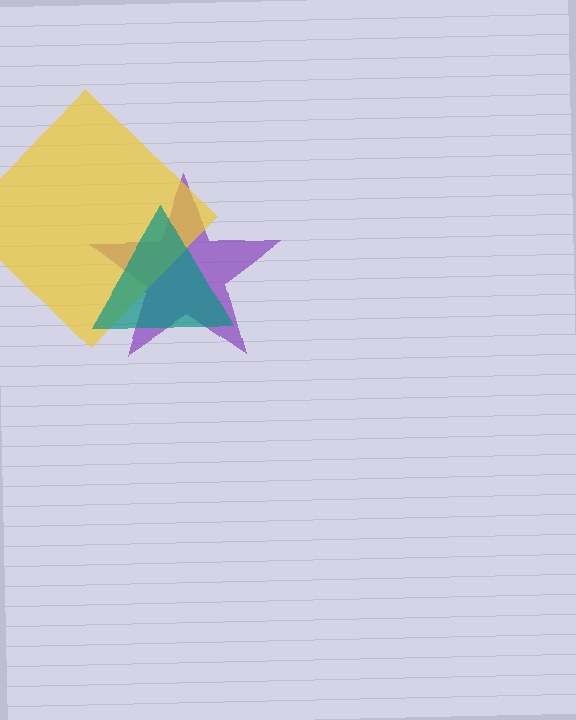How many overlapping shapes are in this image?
There are 3 overlapping shapes in the image.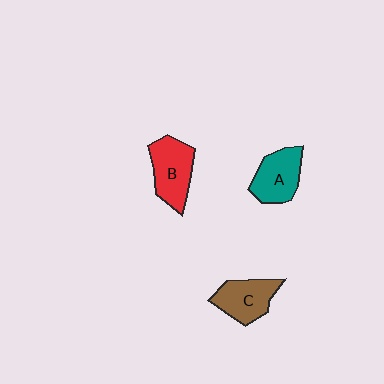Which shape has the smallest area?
Shape C (brown).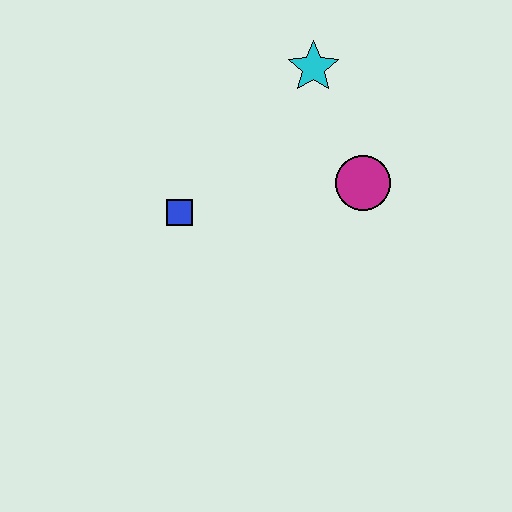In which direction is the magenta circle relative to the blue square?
The magenta circle is to the right of the blue square.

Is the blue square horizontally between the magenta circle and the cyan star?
No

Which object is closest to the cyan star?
The magenta circle is closest to the cyan star.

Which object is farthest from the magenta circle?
The blue square is farthest from the magenta circle.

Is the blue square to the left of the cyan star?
Yes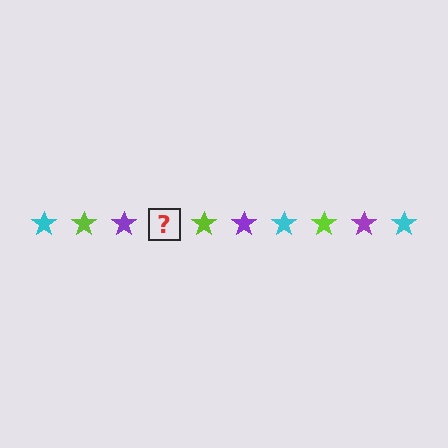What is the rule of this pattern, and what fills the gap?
The rule is that the pattern cycles through cyan, lime, purple stars. The gap should be filled with a cyan star.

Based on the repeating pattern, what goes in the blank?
The blank should be a cyan star.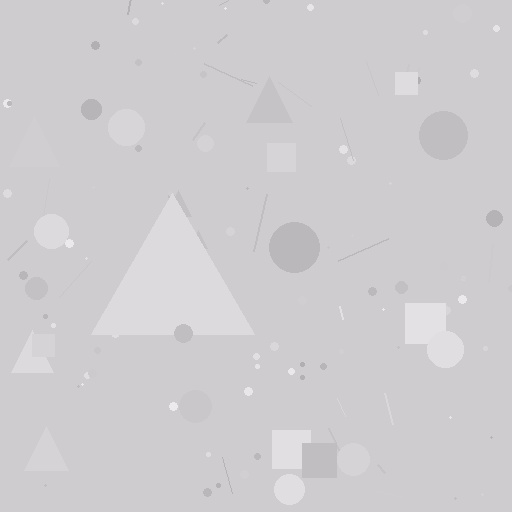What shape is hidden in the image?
A triangle is hidden in the image.